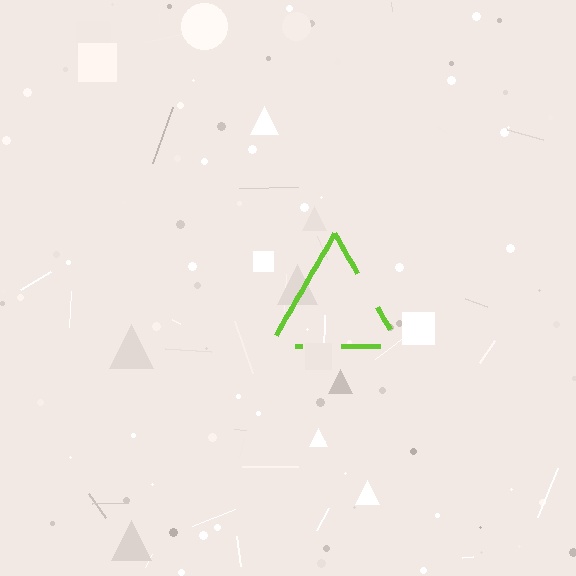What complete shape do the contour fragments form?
The contour fragments form a triangle.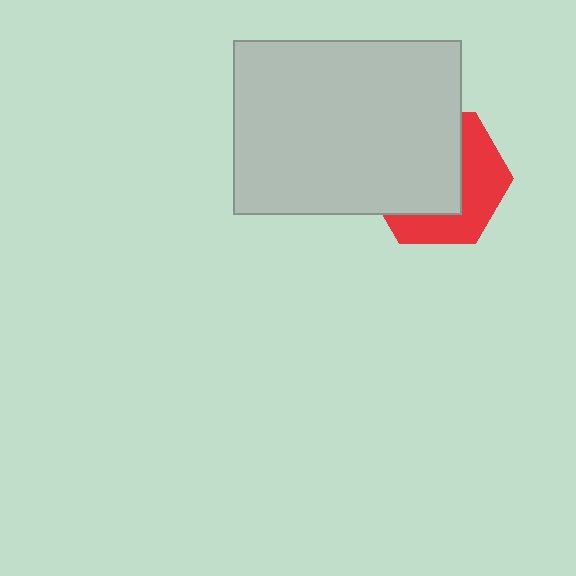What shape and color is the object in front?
The object in front is a light gray rectangle.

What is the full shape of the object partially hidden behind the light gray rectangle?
The partially hidden object is a red hexagon.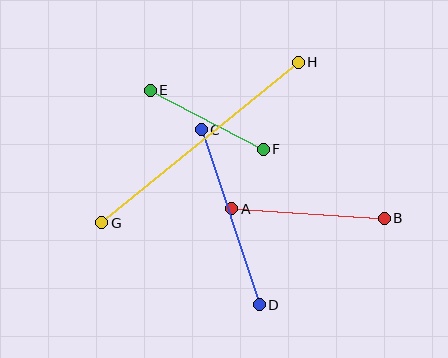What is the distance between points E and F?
The distance is approximately 128 pixels.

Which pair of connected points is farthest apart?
Points G and H are farthest apart.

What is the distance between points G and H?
The distance is approximately 254 pixels.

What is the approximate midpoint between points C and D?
The midpoint is at approximately (230, 217) pixels.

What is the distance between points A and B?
The distance is approximately 153 pixels.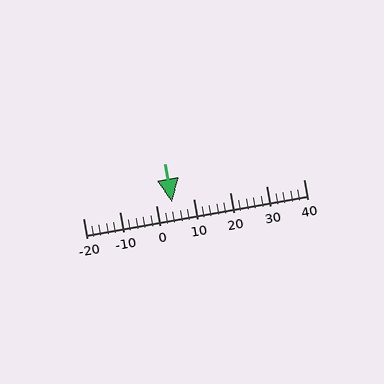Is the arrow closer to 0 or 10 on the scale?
The arrow is closer to 0.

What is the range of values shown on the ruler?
The ruler shows values from -20 to 40.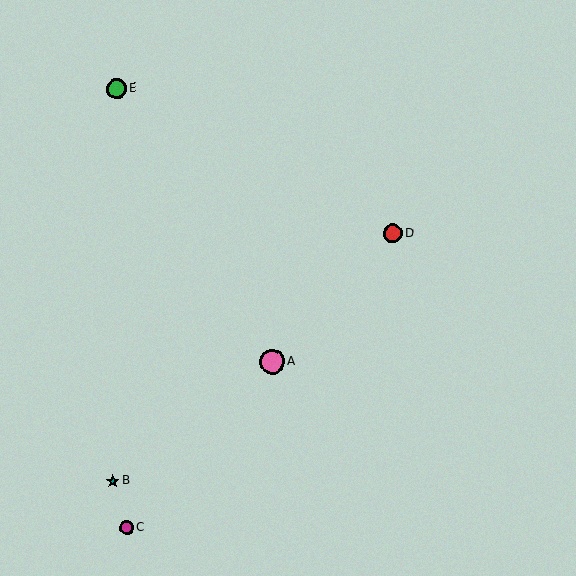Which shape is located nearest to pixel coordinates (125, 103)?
The green circle (labeled E) at (117, 89) is nearest to that location.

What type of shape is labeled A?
Shape A is a pink circle.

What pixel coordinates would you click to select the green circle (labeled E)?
Click at (117, 89) to select the green circle E.